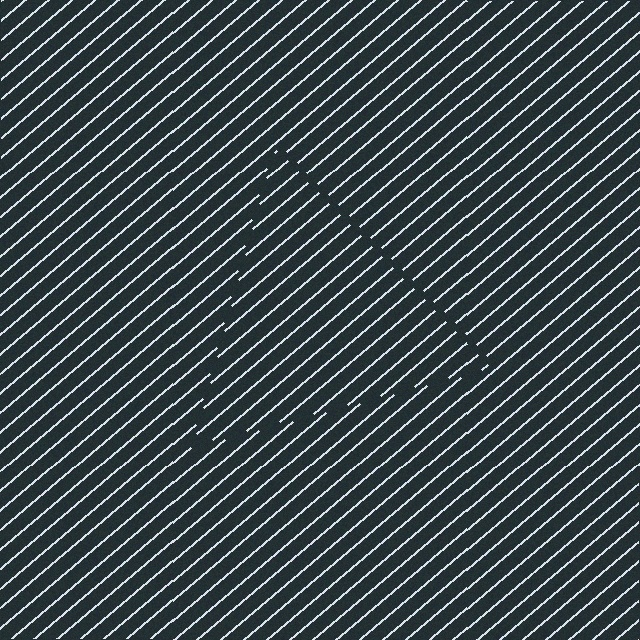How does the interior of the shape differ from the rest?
The interior of the shape contains the same grating, shifted by half a period — the contour is defined by the phase discontinuity where line-ends from the inner and outer gratings abut.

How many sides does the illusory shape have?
3 sides — the line-ends trace a triangle.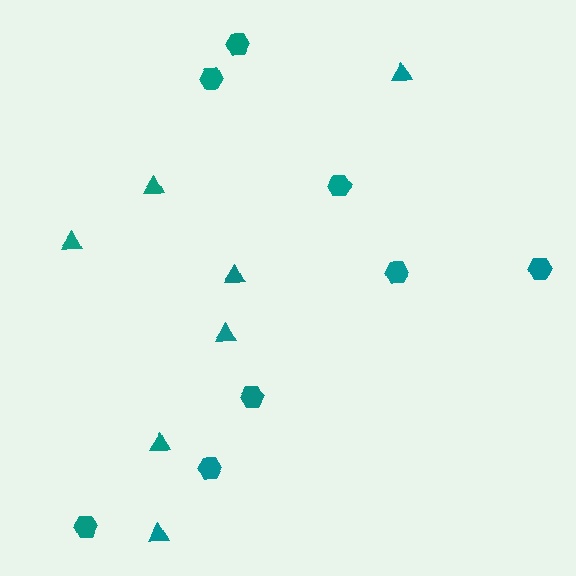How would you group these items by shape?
There are 2 groups: one group of hexagons (8) and one group of triangles (7).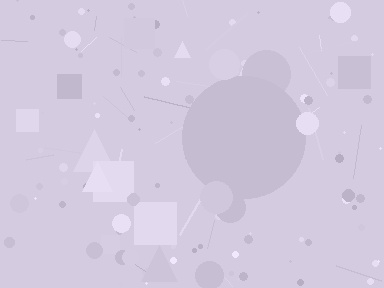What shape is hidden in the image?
A circle is hidden in the image.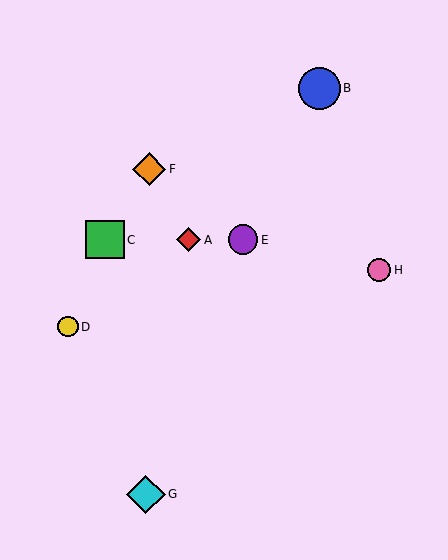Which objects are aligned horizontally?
Objects A, C, E are aligned horizontally.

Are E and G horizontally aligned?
No, E is at y≈240 and G is at y≈494.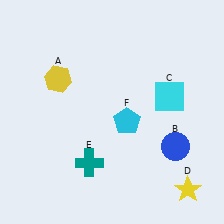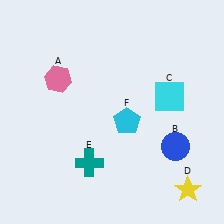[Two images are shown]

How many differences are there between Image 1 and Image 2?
There is 1 difference between the two images.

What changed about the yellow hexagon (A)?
In Image 1, A is yellow. In Image 2, it changed to pink.